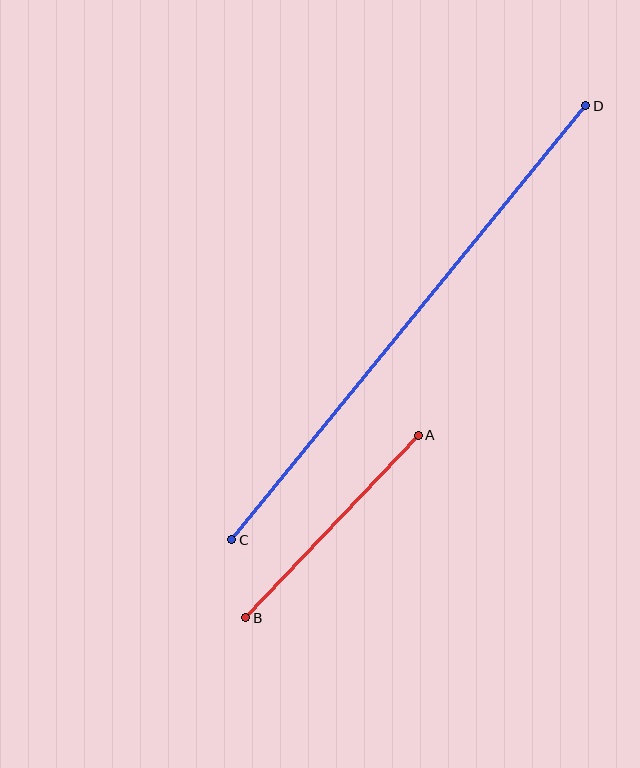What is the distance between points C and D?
The distance is approximately 560 pixels.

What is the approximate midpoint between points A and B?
The midpoint is at approximately (332, 527) pixels.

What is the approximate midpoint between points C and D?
The midpoint is at approximately (409, 323) pixels.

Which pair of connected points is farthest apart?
Points C and D are farthest apart.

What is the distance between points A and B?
The distance is approximately 251 pixels.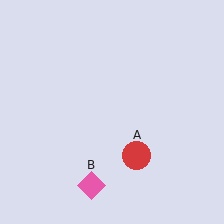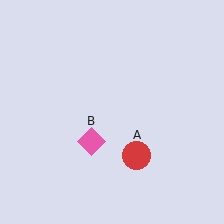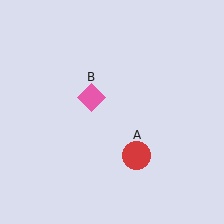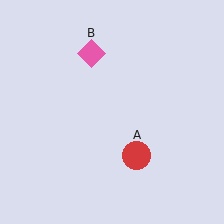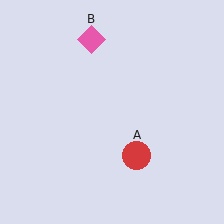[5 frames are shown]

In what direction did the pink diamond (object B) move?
The pink diamond (object B) moved up.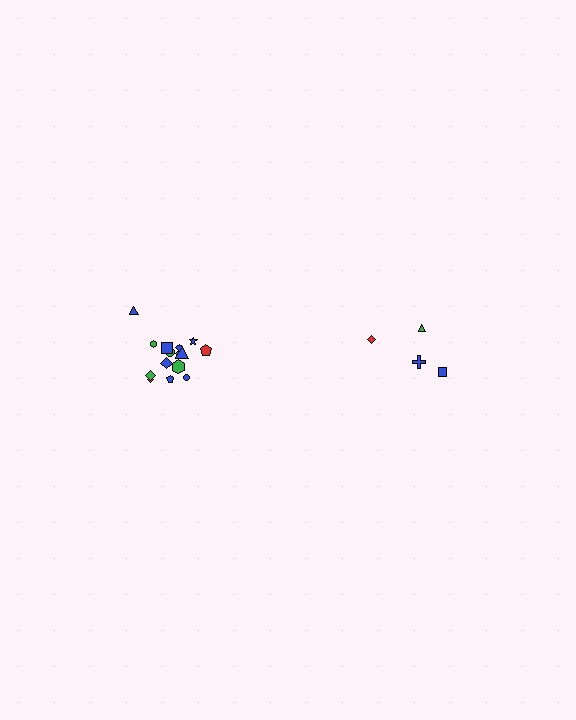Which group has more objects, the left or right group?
The left group.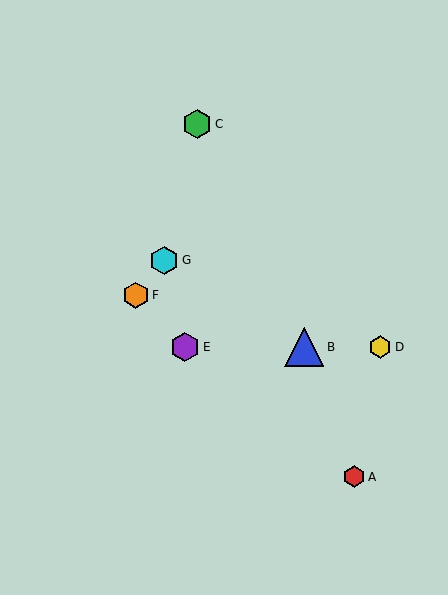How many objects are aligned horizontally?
3 objects (B, D, E) are aligned horizontally.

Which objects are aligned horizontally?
Objects B, D, E are aligned horizontally.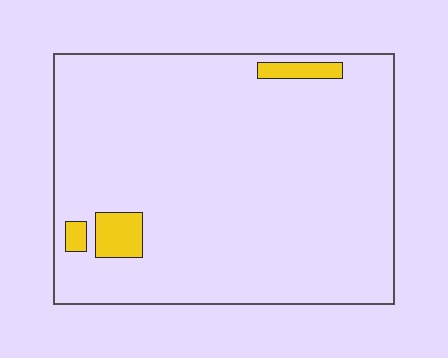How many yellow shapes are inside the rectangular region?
3.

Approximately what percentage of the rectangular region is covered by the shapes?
Approximately 5%.